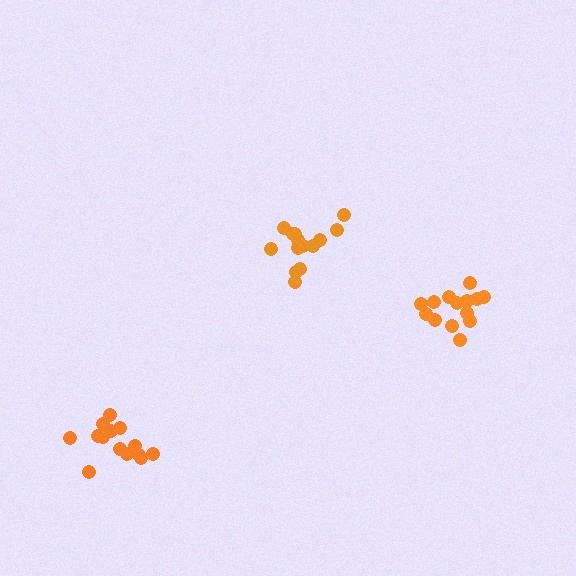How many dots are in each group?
Group 1: 14 dots, Group 2: 14 dots, Group 3: 14 dots (42 total).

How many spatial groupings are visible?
There are 3 spatial groupings.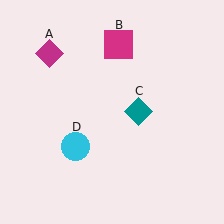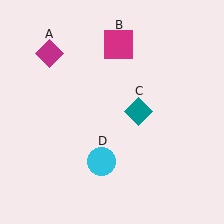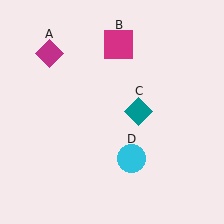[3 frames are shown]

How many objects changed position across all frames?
1 object changed position: cyan circle (object D).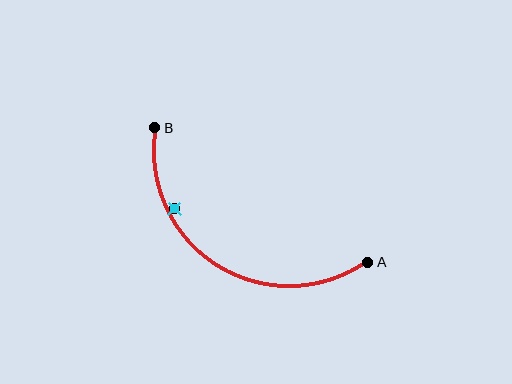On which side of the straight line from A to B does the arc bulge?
The arc bulges below the straight line connecting A and B.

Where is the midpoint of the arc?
The arc midpoint is the point on the curve farthest from the straight line joining A and B. It sits below that line.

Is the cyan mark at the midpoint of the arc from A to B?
No — the cyan mark does not lie on the arc at all. It sits slightly inside the curve.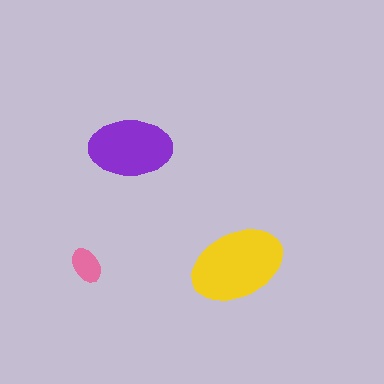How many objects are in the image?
There are 3 objects in the image.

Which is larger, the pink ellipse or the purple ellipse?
The purple one.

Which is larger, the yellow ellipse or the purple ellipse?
The yellow one.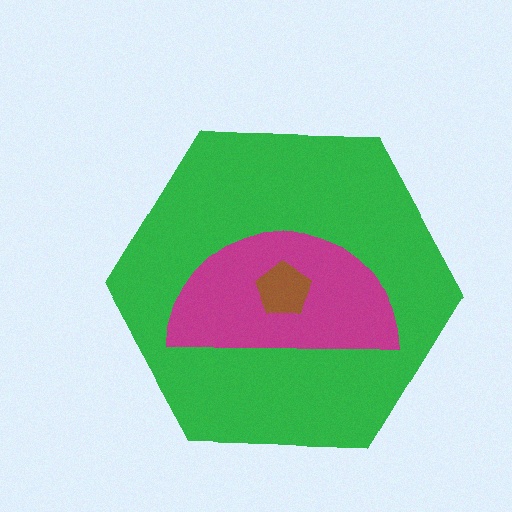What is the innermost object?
The brown pentagon.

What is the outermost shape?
The green hexagon.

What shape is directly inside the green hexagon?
The magenta semicircle.